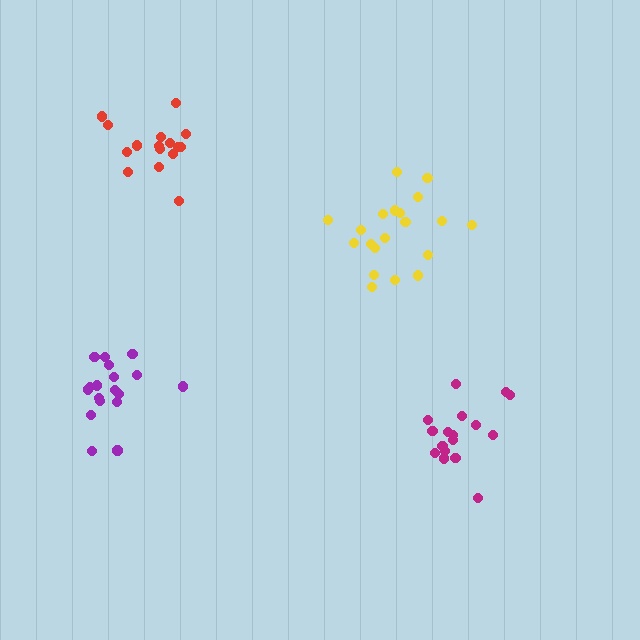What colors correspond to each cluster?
The clusters are colored: magenta, yellow, red, purple.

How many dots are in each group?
Group 1: 17 dots, Group 2: 20 dots, Group 3: 16 dots, Group 4: 18 dots (71 total).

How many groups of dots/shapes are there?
There are 4 groups.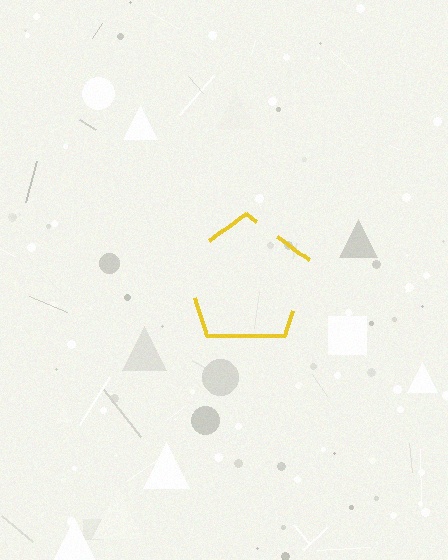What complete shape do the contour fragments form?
The contour fragments form a pentagon.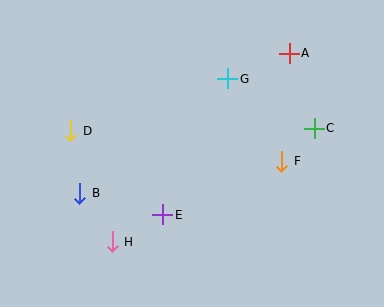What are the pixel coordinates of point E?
Point E is at (163, 215).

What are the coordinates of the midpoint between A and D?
The midpoint between A and D is at (180, 92).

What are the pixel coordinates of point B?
Point B is at (80, 193).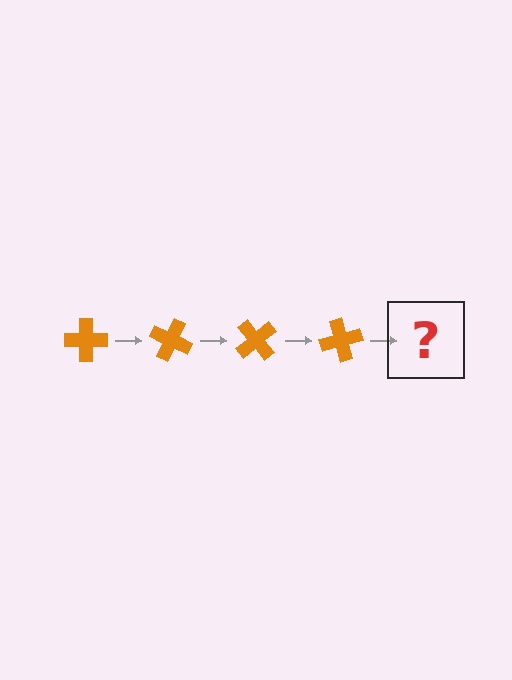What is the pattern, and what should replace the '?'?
The pattern is that the cross rotates 25 degrees each step. The '?' should be an orange cross rotated 100 degrees.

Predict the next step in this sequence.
The next step is an orange cross rotated 100 degrees.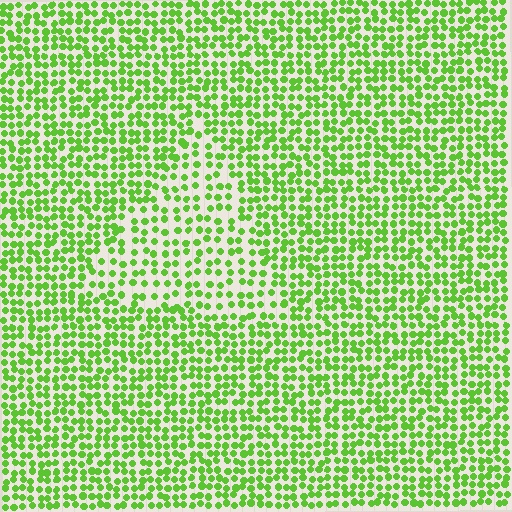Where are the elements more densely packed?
The elements are more densely packed outside the triangle boundary.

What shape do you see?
I see a triangle.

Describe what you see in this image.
The image contains small lime elements arranged at two different densities. A triangle-shaped region is visible where the elements are less densely packed than the surrounding area.